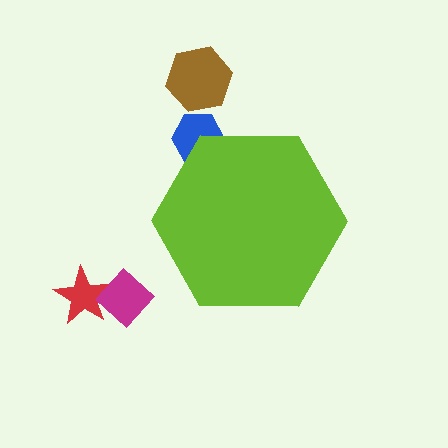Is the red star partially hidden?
No, the red star is fully visible.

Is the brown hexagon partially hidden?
No, the brown hexagon is fully visible.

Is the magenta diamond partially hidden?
No, the magenta diamond is fully visible.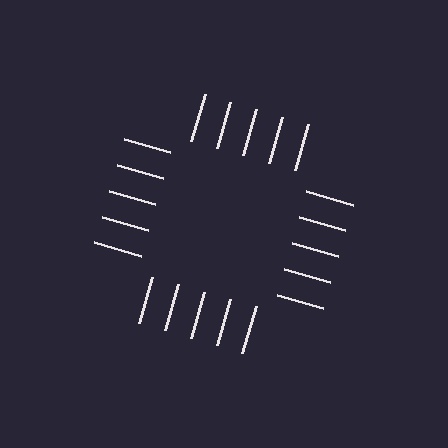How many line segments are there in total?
20 — 5 along each of the 4 edges.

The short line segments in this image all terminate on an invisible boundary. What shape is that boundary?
An illusory square — the line segments terminate on its edges but no continuous stroke is drawn.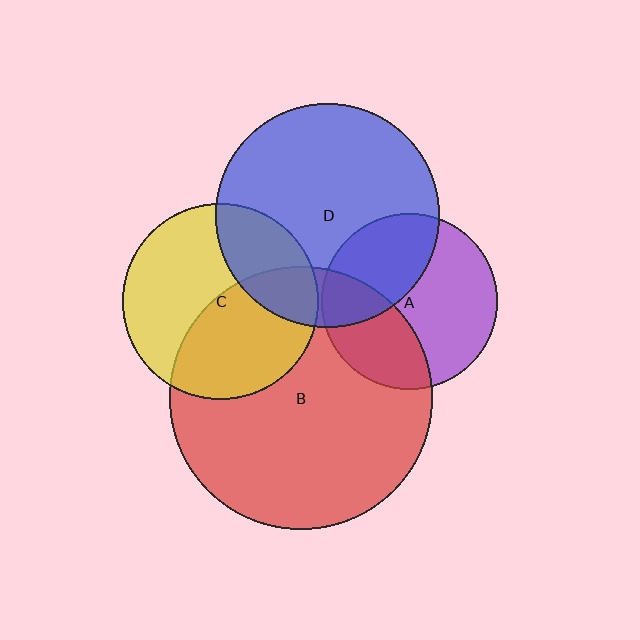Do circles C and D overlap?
Yes.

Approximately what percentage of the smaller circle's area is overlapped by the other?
Approximately 25%.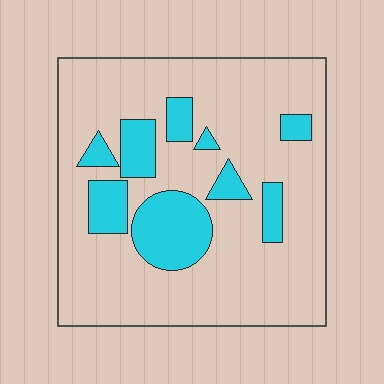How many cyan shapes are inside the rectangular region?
9.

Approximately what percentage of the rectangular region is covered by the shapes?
Approximately 20%.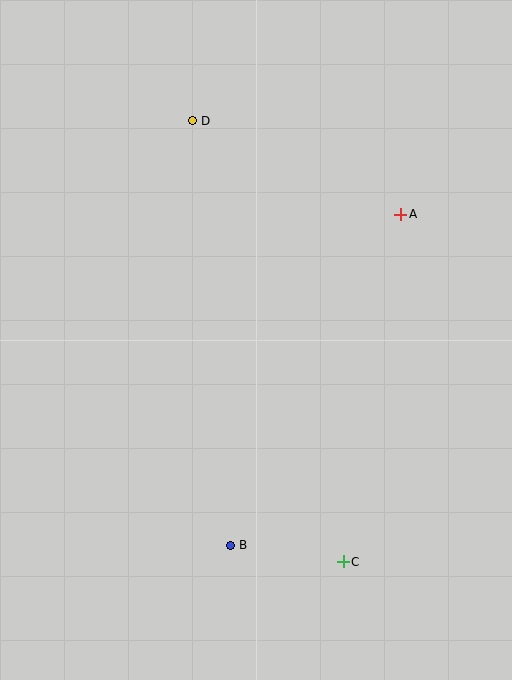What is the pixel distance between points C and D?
The distance between C and D is 466 pixels.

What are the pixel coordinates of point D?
Point D is at (193, 121).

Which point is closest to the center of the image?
Point A at (401, 214) is closest to the center.